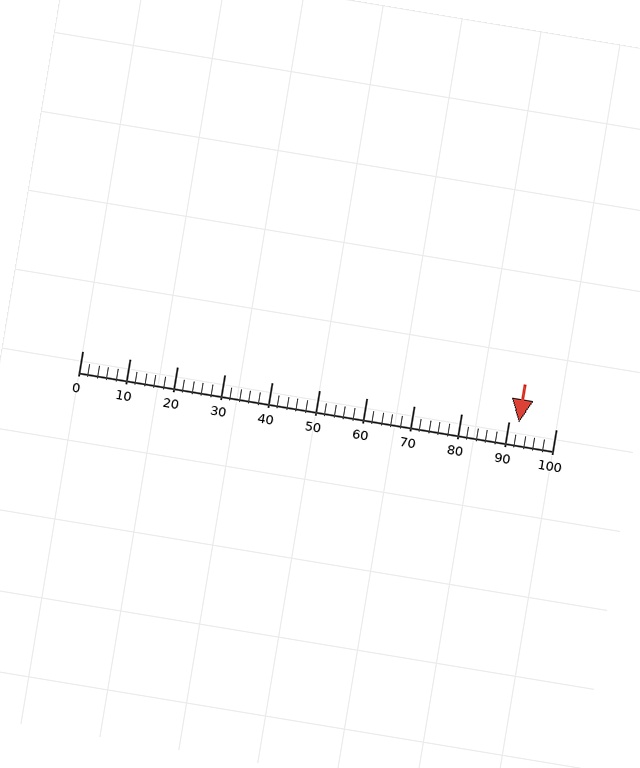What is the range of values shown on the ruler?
The ruler shows values from 0 to 100.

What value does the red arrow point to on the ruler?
The red arrow points to approximately 92.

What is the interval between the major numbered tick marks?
The major tick marks are spaced 10 units apart.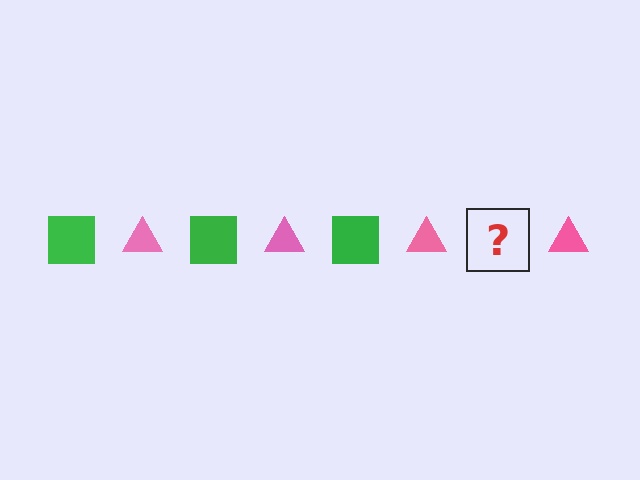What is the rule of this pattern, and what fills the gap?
The rule is that the pattern alternates between green square and pink triangle. The gap should be filled with a green square.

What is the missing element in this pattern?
The missing element is a green square.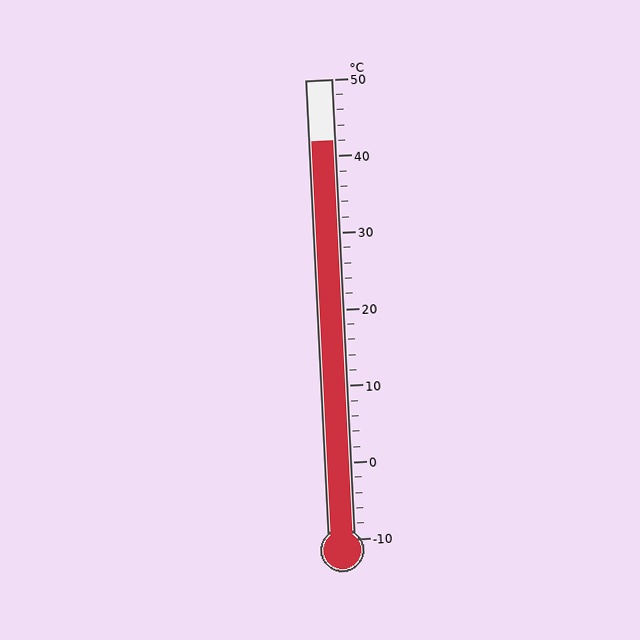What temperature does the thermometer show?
The thermometer shows approximately 42°C.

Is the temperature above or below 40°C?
The temperature is above 40°C.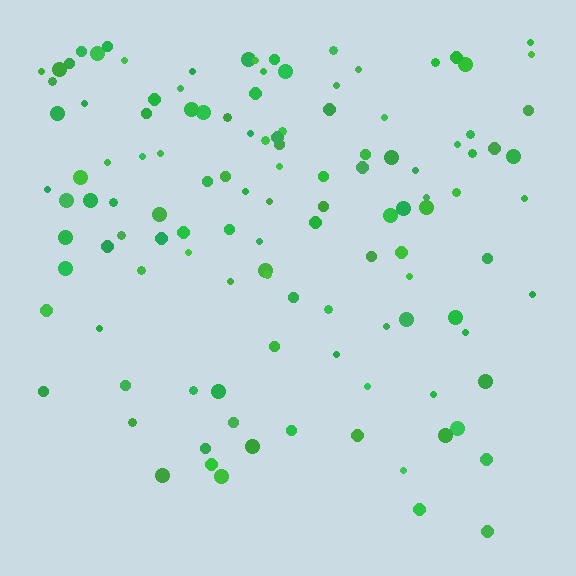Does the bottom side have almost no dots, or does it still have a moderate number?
Still a moderate number, just noticeably fewer than the top.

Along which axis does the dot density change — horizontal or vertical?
Vertical.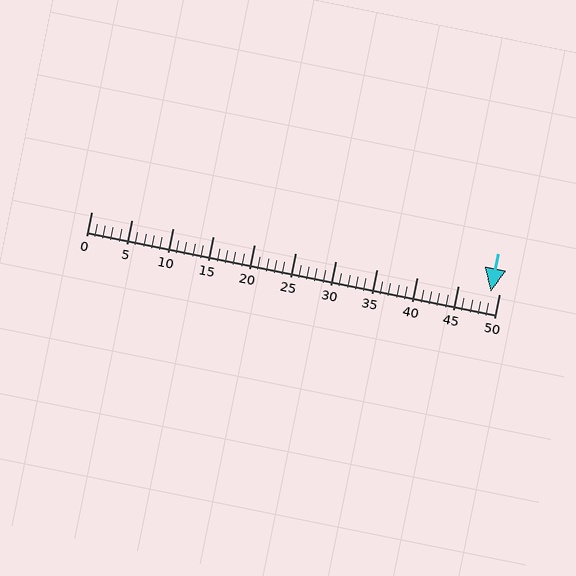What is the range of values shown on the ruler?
The ruler shows values from 0 to 50.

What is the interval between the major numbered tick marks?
The major tick marks are spaced 5 units apart.